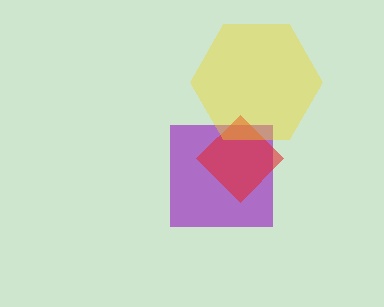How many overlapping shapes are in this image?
There are 3 overlapping shapes in the image.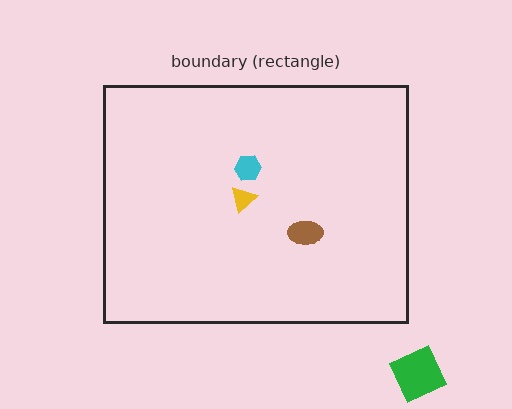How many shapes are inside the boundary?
3 inside, 1 outside.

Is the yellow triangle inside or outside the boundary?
Inside.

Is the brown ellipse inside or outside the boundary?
Inside.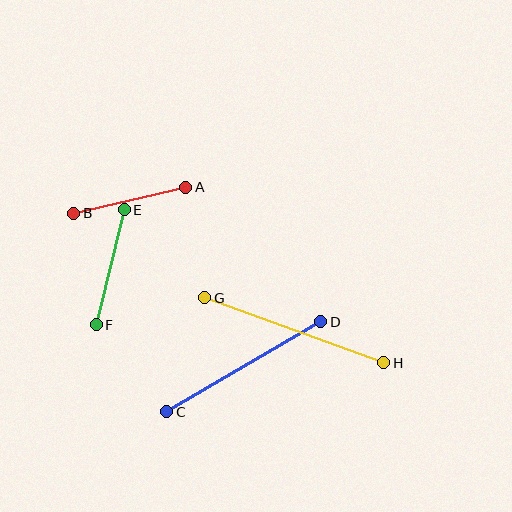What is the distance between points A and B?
The distance is approximately 115 pixels.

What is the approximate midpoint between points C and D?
The midpoint is at approximately (244, 367) pixels.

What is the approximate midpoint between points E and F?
The midpoint is at approximately (110, 267) pixels.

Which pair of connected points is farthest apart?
Points G and H are farthest apart.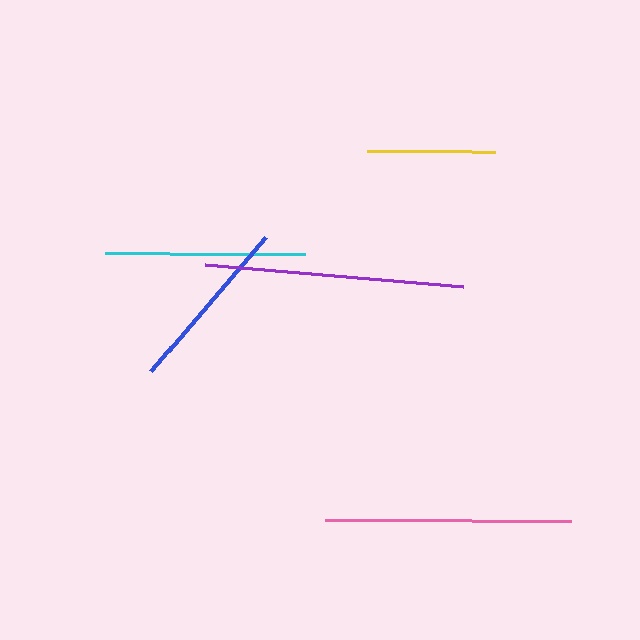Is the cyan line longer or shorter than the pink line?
The pink line is longer than the cyan line.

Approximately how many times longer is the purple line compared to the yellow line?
The purple line is approximately 2.0 times the length of the yellow line.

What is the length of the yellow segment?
The yellow segment is approximately 128 pixels long.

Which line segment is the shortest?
The yellow line is the shortest at approximately 128 pixels.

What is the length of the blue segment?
The blue segment is approximately 177 pixels long.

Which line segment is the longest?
The purple line is the longest at approximately 259 pixels.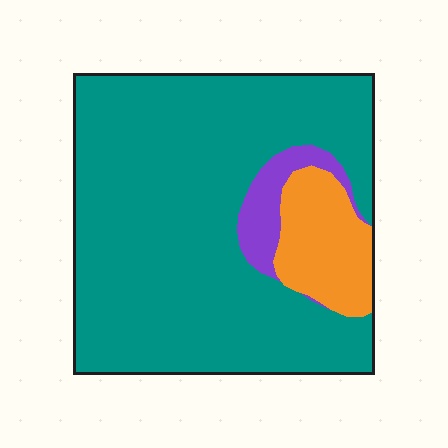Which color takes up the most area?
Teal, at roughly 80%.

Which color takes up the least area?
Purple, at roughly 5%.